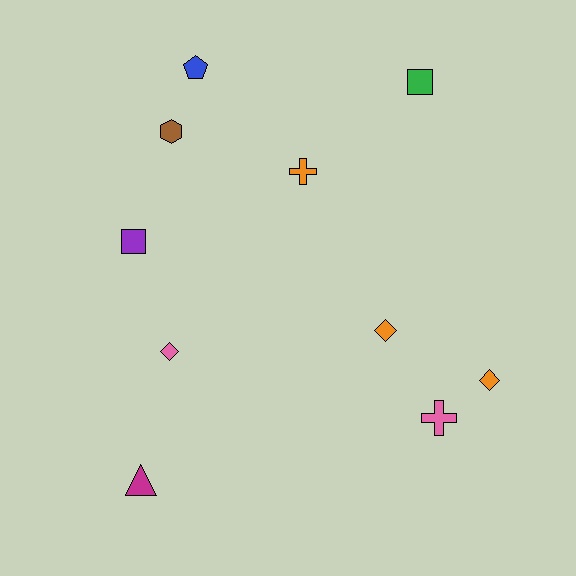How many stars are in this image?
There are no stars.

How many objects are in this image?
There are 10 objects.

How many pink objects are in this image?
There are 2 pink objects.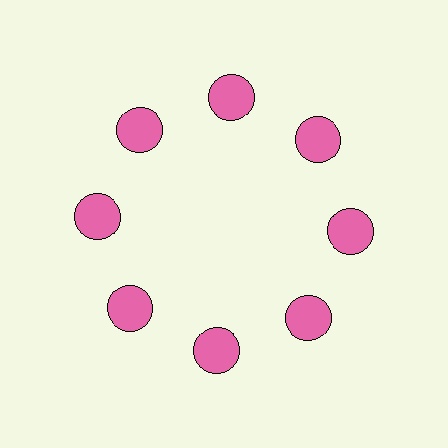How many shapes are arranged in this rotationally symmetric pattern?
There are 8 shapes, arranged in 8 groups of 1.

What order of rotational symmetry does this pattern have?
This pattern has 8-fold rotational symmetry.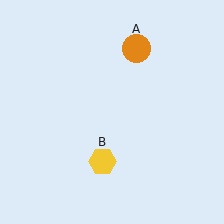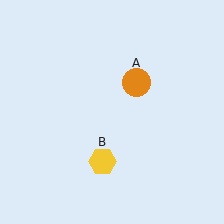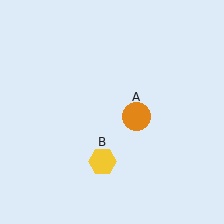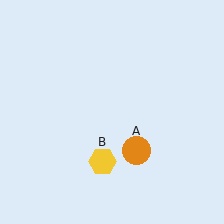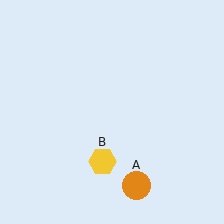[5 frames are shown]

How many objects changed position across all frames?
1 object changed position: orange circle (object A).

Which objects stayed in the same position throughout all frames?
Yellow hexagon (object B) remained stationary.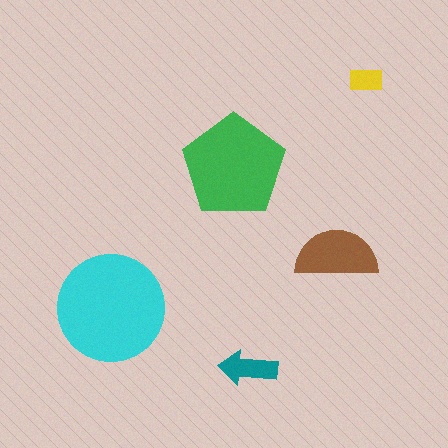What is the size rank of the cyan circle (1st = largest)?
1st.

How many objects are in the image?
There are 5 objects in the image.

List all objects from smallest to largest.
The yellow rectangle, the teal arrow, the brown semicircle, the green pentagon, the cyan circle.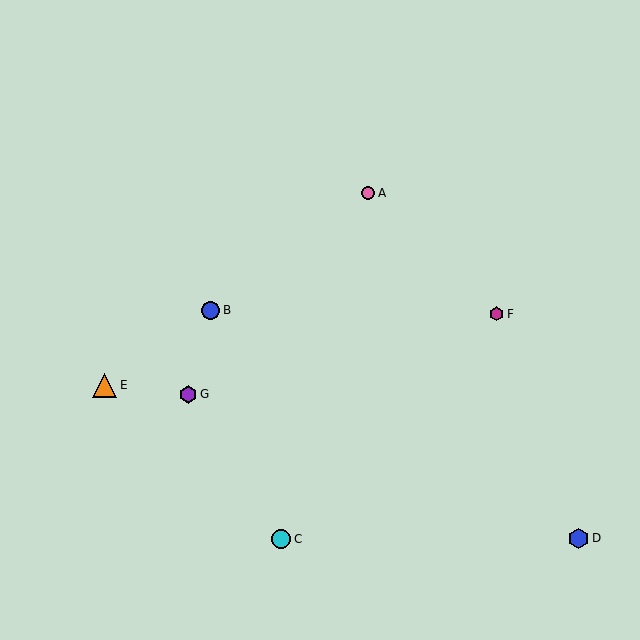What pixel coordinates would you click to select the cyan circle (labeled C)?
Click at (281, 539) to select the cyan circle C.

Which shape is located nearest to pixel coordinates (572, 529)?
The blue hexagon (labeled D) at (579, 539) is nearest to that location.